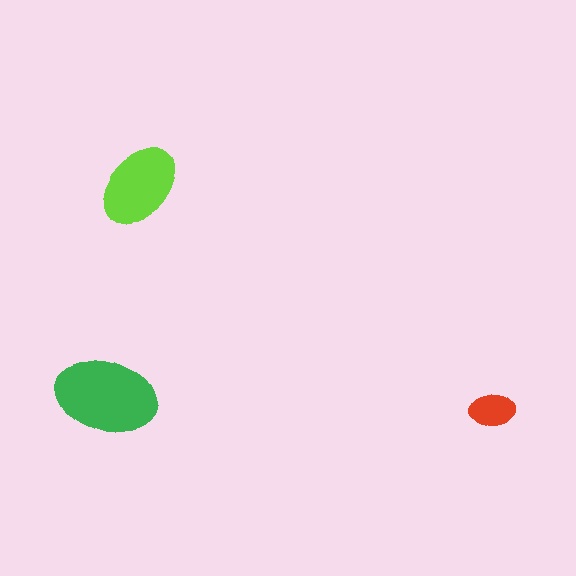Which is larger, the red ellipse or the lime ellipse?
The lime one.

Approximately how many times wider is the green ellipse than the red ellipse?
About 2 times wider.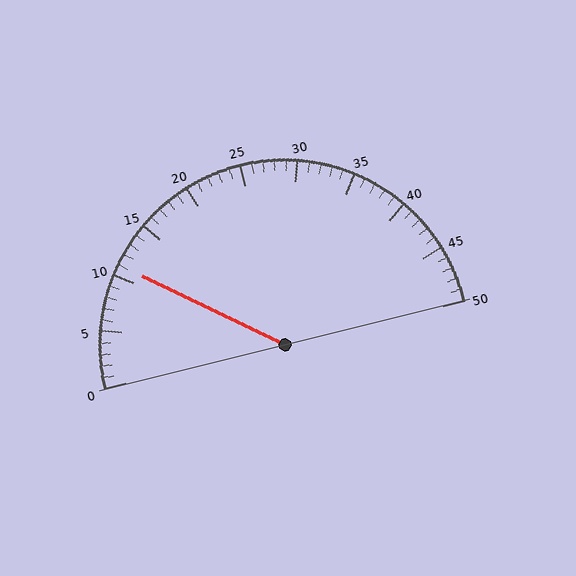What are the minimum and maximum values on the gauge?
The gauge ranges from 0 to 50.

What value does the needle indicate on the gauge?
The needle indicates approximately 11.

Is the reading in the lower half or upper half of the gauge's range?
The reading is in the lower half of the range (0 to 50).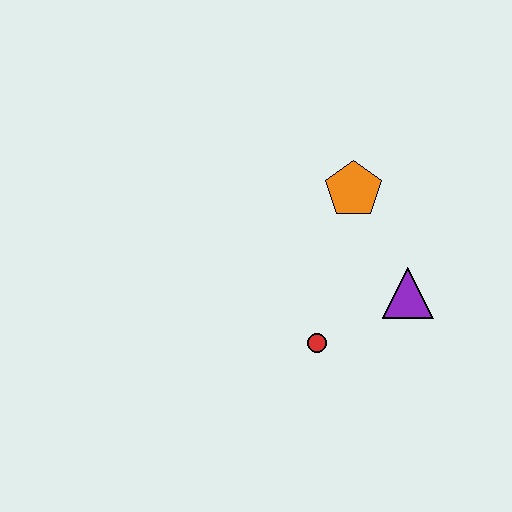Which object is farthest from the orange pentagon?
The red circle is farthest from the orange pentagon.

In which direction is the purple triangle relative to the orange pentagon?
The purple triangle is below the orange pentagon.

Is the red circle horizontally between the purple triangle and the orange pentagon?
No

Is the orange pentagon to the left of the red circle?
No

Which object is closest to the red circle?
The purple triangle is closest to the red circle.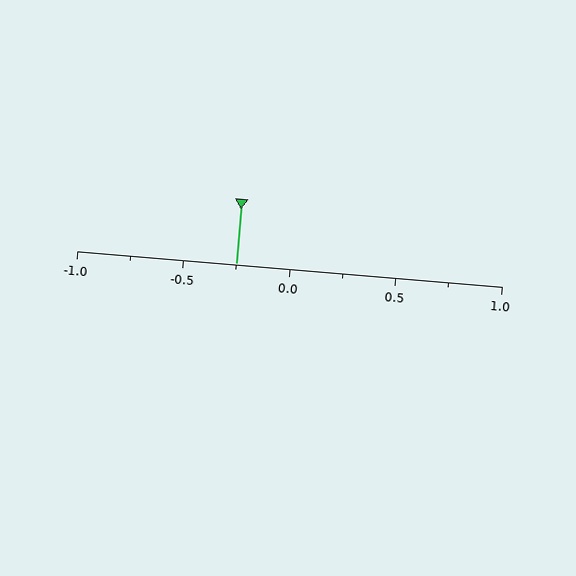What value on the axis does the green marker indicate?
The marker indicates approximately -0.25.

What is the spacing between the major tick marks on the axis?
The major ticks are spaced 0.5 apart.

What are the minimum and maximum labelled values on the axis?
The axis runs from -1.0 to 1.0.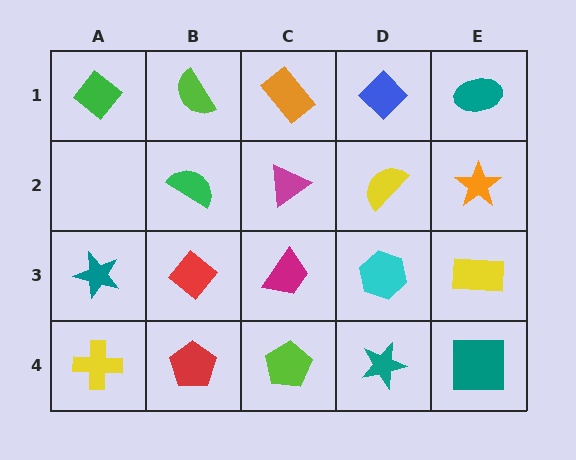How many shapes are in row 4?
5 shapes.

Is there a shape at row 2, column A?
No, that cell is empty.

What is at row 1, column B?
A lime semicircle.